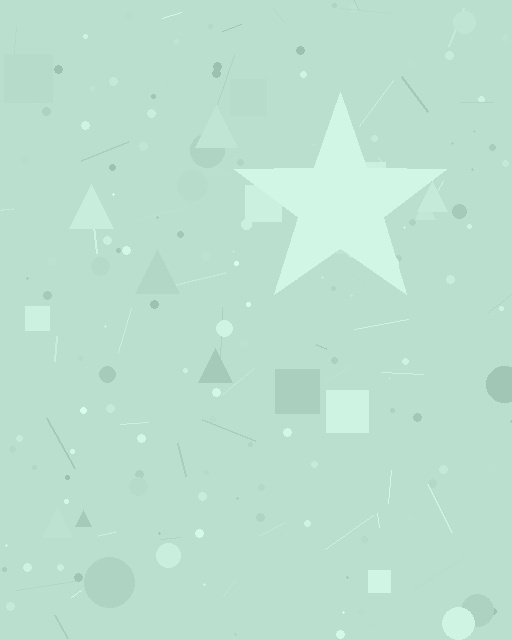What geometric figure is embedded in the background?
A star is embedded in the background.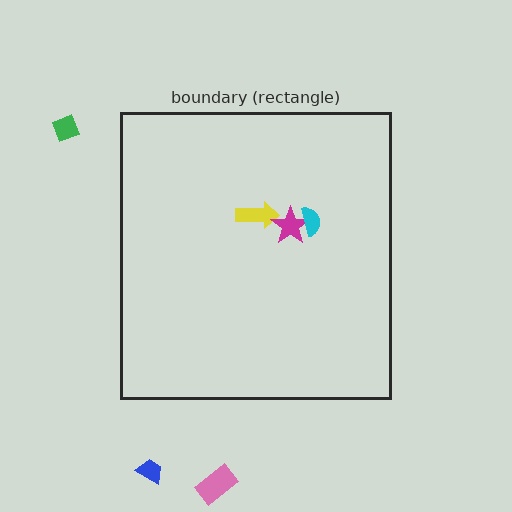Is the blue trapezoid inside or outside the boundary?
Outside.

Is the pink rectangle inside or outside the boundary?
Outside.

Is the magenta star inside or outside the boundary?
Inside.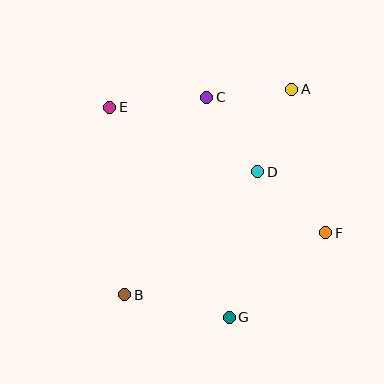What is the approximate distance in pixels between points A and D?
The distance between A and D is approximately 89 pixels.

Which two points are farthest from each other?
Points A and B are farthest from each other.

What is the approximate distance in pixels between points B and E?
The distance between B and E is approximately 188 pixels.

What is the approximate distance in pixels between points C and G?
The distance between C and G is approximately 221 pixels.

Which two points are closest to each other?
Points A and C are closest to each other.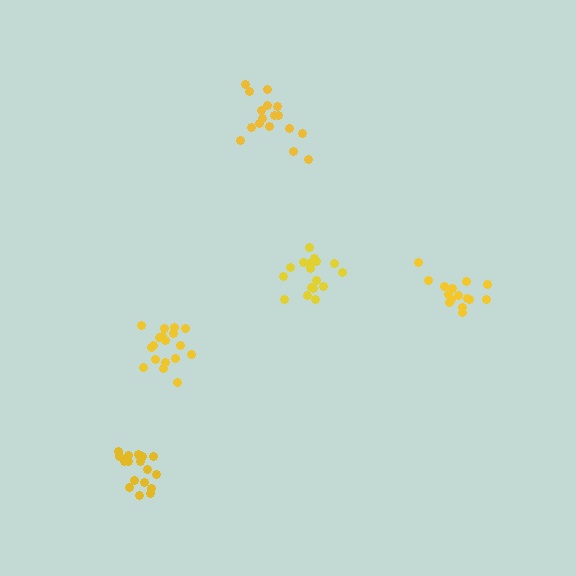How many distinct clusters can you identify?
There are 5 distinct clusters.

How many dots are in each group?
Group 1: 19 dots, Group 2: 18 dots, Group 3: 15 dots, Group 4: 18 dots, Group 5: 17 dots (87 total).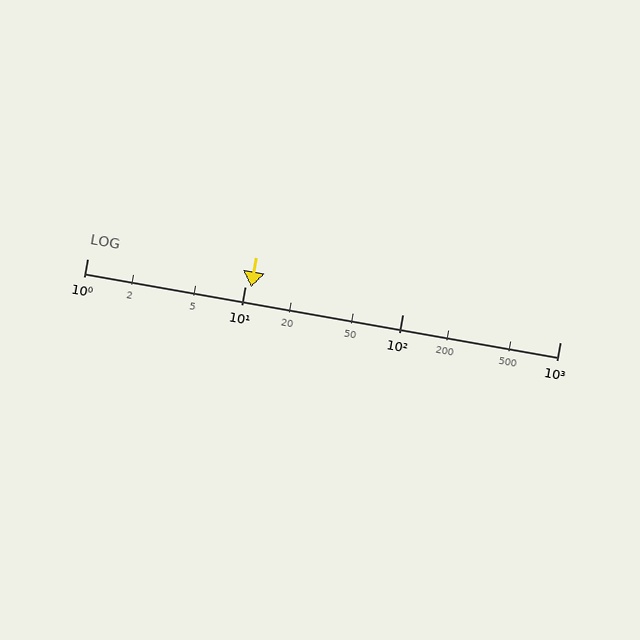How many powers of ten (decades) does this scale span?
The scale spans 3 decades, from 1 to 1000.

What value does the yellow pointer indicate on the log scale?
The pointer indicates approximately 11.